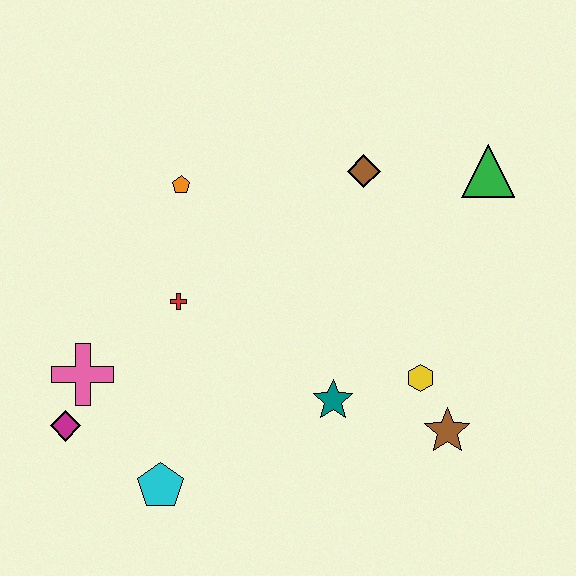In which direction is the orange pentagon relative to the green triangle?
The orange pentagon is to the left of the green triangle.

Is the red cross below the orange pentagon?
Yes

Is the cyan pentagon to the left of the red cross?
Yes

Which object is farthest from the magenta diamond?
The green triangle is farthest from the magenta diamond.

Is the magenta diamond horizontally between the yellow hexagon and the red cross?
No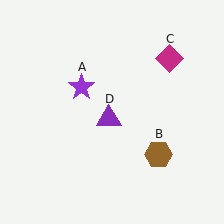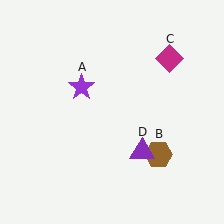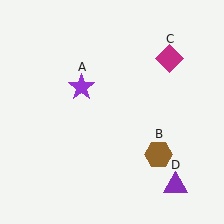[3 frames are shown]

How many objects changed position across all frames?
1 object changed position: purple triangle (object D).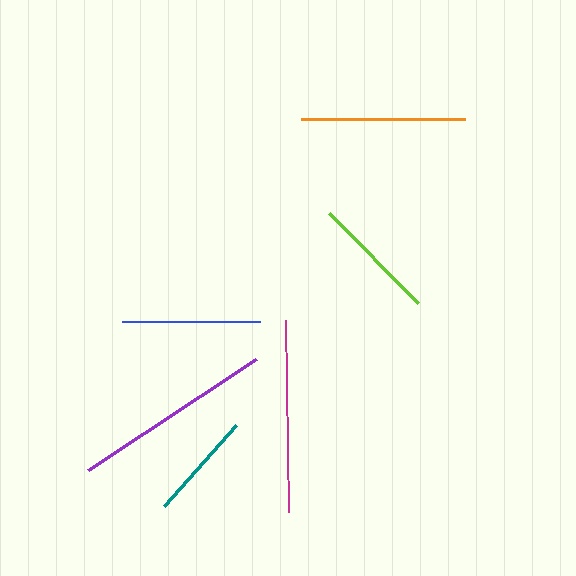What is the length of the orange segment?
The orange segment is approximately 164 pixels long.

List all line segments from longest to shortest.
From longest to shortest: purple, magenta, orange, blue, lime, teal.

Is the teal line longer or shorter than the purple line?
The purple line is longer than the teal line.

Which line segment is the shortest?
The teal line is the shortest at approximately 108 pixels.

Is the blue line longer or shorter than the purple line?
The purple line is longer than the blue line.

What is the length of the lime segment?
The lime segment is approximately 126 pixels long.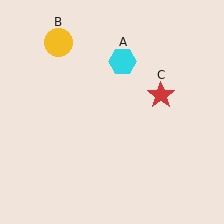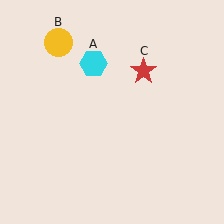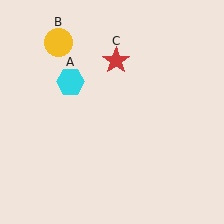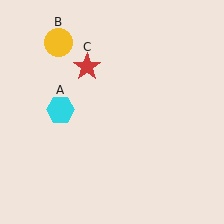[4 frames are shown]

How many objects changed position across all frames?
2 objects changed position: cyan hexagon (object A), red star (object C).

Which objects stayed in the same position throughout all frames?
Yellow circle (object B) remained stationary.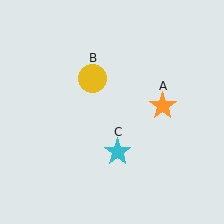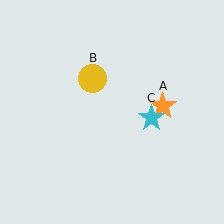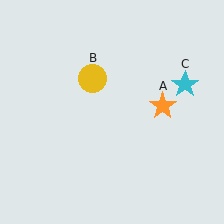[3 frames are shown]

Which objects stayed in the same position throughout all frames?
Orange star (object A) and yellow circle (object B) remained stationary.